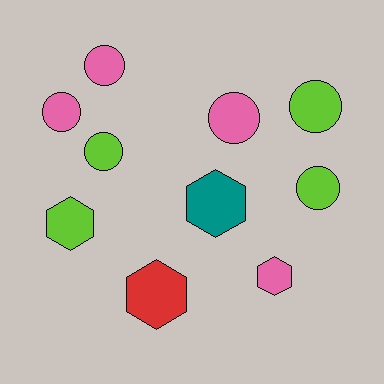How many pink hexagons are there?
There is 1 pink hexagon.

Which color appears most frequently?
Lime, with 4 objects.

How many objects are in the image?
There are 10 objects.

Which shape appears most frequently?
Circle, with 6 objects.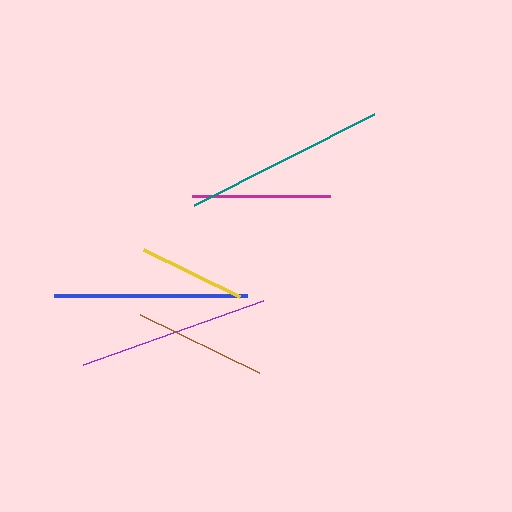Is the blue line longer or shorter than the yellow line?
The blue line is longer than the yellow line.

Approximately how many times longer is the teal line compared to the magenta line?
The teal line is approximately 1.5 times the length of the magenta line.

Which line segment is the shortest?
The yellow line is the shortest at approximately 107 pixels.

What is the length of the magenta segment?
The magenta segment is approximately 138 pixels long.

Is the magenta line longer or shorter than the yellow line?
The magenta line is longer than the yellow line.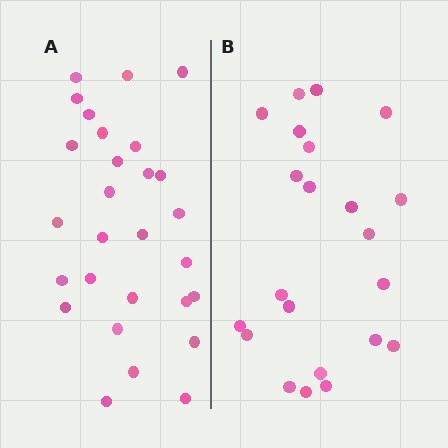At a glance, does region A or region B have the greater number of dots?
Region A (the left region) has more dots.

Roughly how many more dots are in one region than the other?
Region A has about 6 more dots than region B.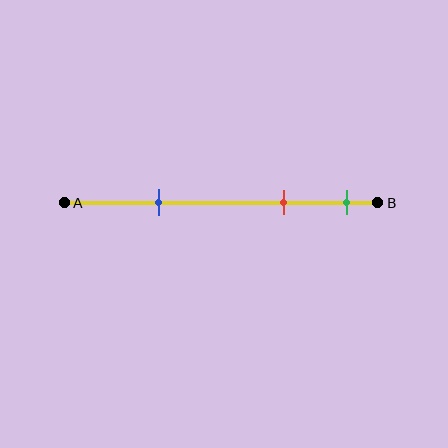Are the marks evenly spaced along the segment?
No, the marks are not evenly spaced.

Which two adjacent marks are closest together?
The red and green marks are the closest adjacent pair.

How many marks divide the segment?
There are 3 marks dividing the segment.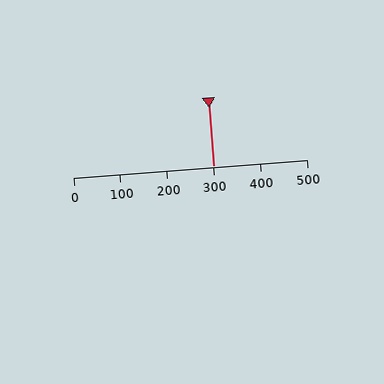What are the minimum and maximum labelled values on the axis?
The axis runs from 0 to 500.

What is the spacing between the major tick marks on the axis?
The major ticks are spaced 100 apart.